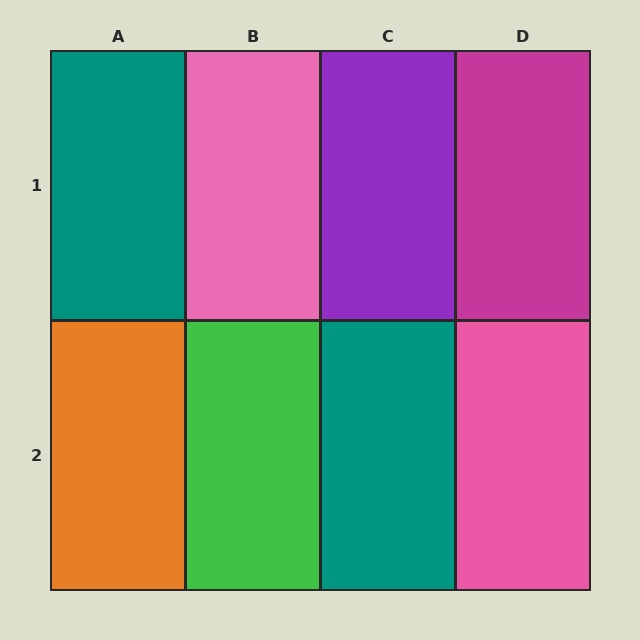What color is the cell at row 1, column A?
Teal.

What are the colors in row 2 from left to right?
Orange, green, teal, pink.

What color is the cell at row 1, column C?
Purple.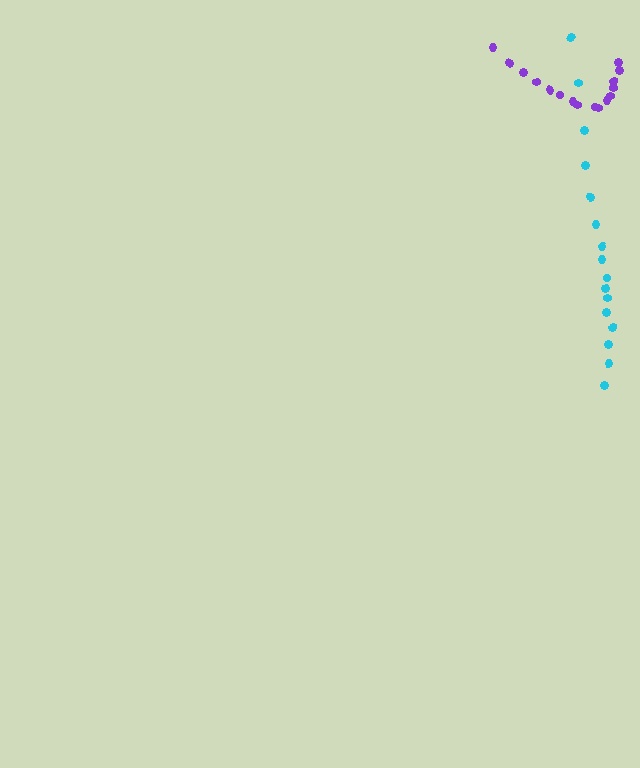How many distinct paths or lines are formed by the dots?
There are 2 distinct paths.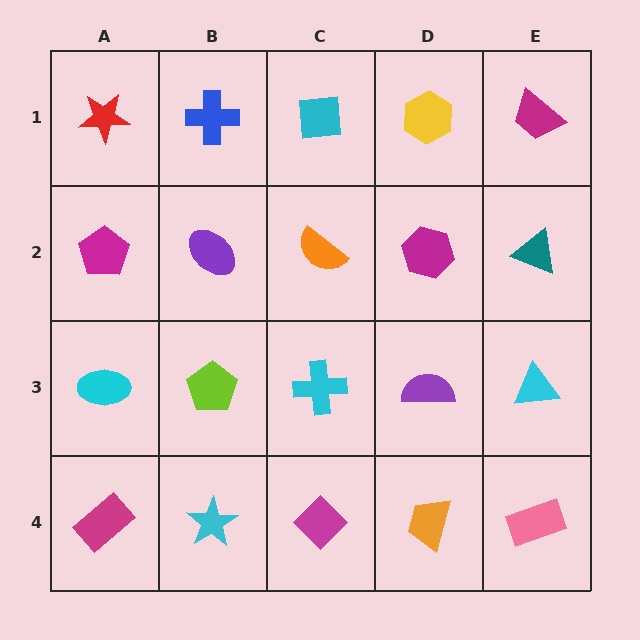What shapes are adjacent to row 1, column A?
A magenta pentagon (row 2, column A), a blue cross (row 1, column B).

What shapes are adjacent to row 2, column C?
A cyan square (row 1, column C), a cyan cross (row 3, column C), a purple ellipse (row 2, column B), a magenta hexagon (row 2, column D).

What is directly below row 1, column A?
A magenta pentagon.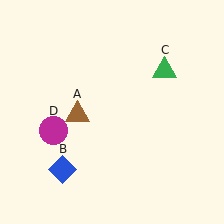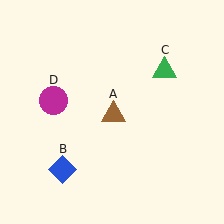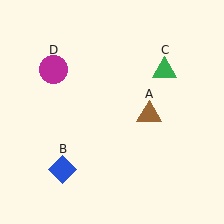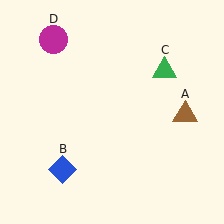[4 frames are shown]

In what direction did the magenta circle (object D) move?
The magenta circle (object D) moved up.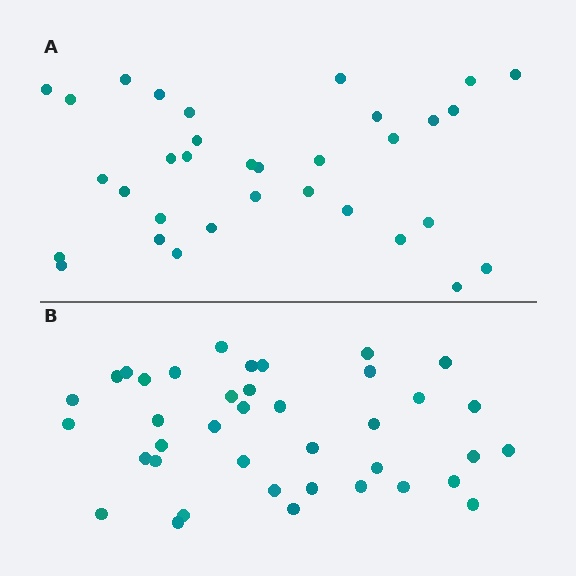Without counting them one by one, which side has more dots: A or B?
Region B (the bottom region) has more dots.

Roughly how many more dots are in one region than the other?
Region B has about 6 more dots than region A.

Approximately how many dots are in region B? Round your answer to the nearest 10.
About 40 dots. (The exact count is 39, which rounds to 40.)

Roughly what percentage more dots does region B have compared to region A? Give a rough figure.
About 20% more.